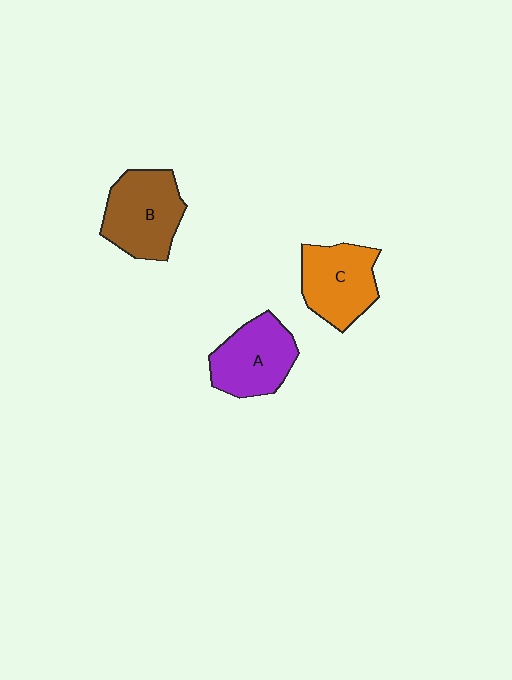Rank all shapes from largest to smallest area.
From largest to smallest: B (brown), C (orange), A (purple).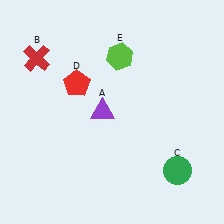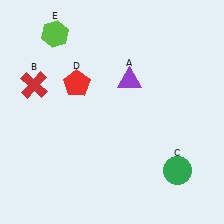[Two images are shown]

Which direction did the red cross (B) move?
The red cross (B) moved down.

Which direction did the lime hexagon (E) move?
The lime hexagon (E) moved left.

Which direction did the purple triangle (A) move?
The purple triangle (A) moved up.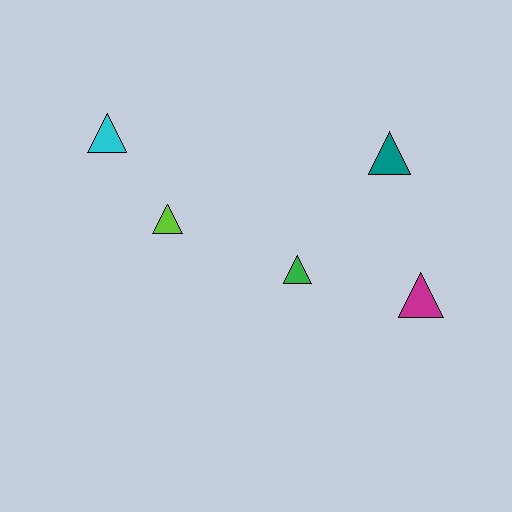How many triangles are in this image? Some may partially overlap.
There are 5 triangles.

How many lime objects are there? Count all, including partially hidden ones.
There is 1 lime object.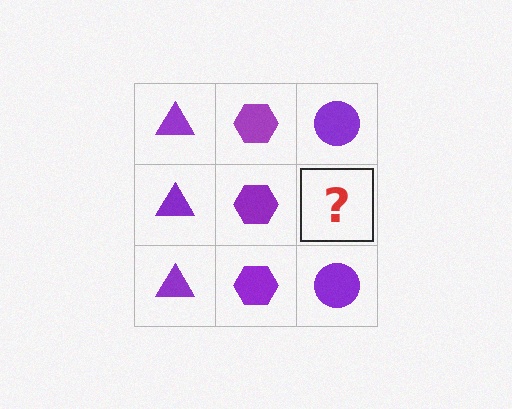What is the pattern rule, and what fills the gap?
The rule is that each column has a consistent shape. The gap should be filled with a purple circle.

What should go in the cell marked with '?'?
The missing cell should contain a purple circle.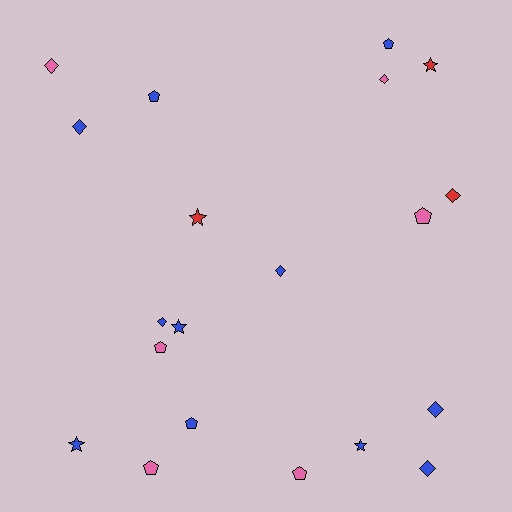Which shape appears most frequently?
Diamond, with 8 objects.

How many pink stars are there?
There are no pink stars.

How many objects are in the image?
There are 20 objects.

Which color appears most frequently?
Blue, with 11 objects.